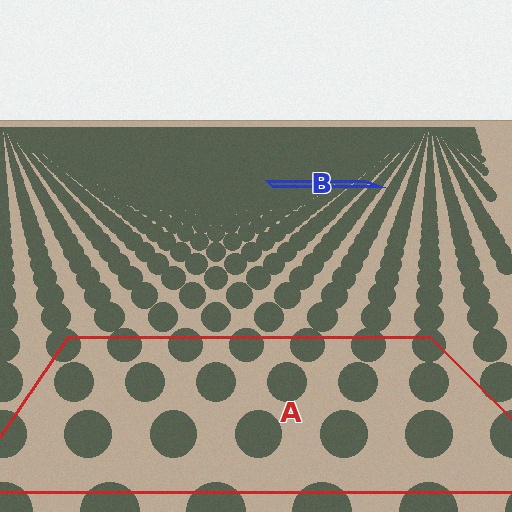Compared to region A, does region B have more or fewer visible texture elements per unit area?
Region B has more texture elements per unit area — they are packed more densely because it is farther away.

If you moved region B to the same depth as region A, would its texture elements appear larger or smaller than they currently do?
They would appear larger. At a closer depth, the same texture elements are projected at a bigger on-screen size.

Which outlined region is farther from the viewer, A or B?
Region B is farther from the viewer — the texture elements inside it appear smaller and more densely packed.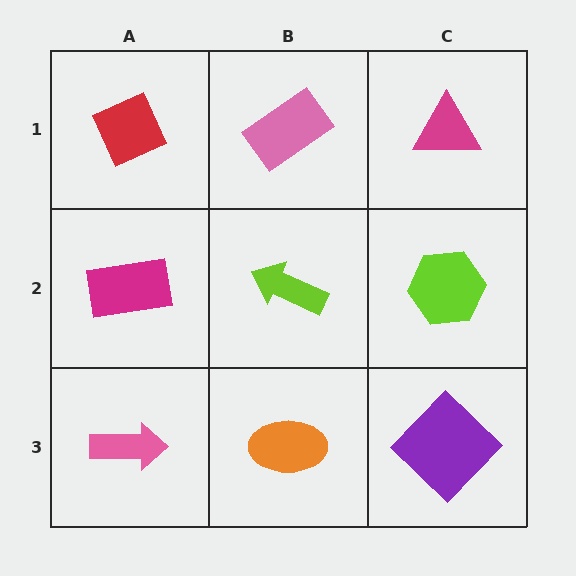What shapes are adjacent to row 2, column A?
A red diamond (row 1, column A), a pink arrow (row 3, column A), a lime arrow (row 2, column B).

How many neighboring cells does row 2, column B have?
4.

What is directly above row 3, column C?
A lime hexagon.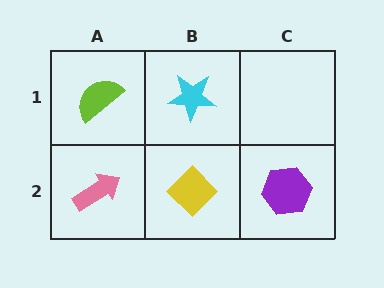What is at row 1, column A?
A lime semicircle.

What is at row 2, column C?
A purple hexagon.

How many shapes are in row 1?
2 shapes.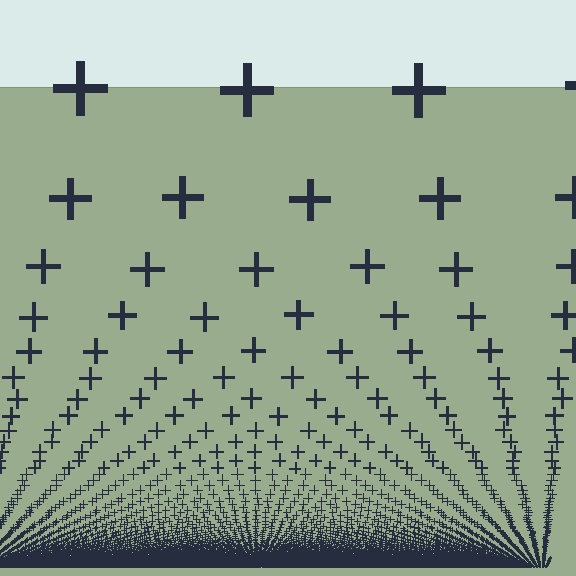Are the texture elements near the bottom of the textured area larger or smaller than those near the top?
Smaller. The gradient is inverted — elements near the bottom are smaller and denser.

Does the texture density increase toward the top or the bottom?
Density increases toward the bottom.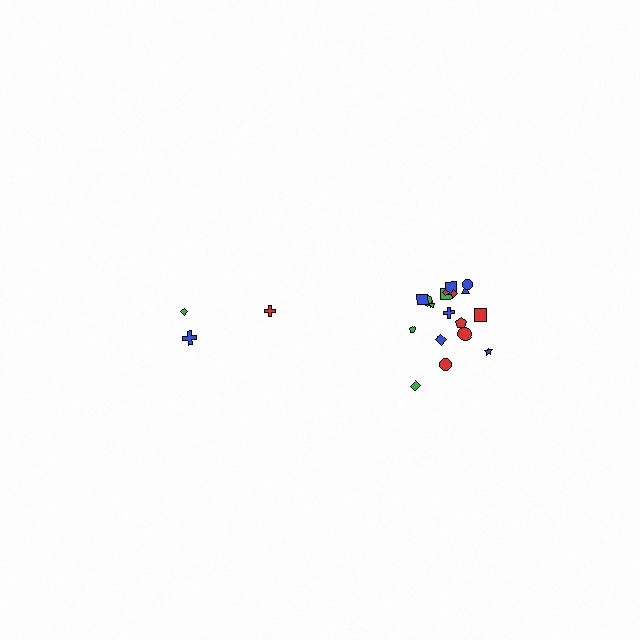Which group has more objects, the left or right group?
The right group.